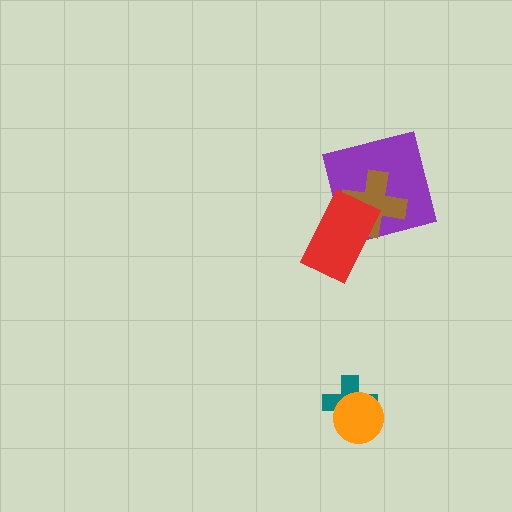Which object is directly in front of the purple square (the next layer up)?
The brown cross is directly in front of the purple square.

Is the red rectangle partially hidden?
No, no other shape covers it.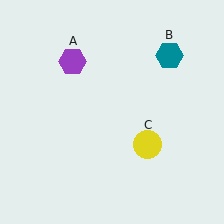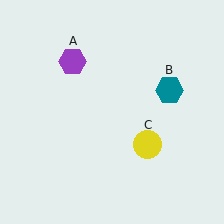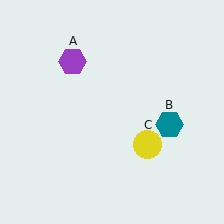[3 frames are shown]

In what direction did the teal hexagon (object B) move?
The teal hexagon (object B) moved down.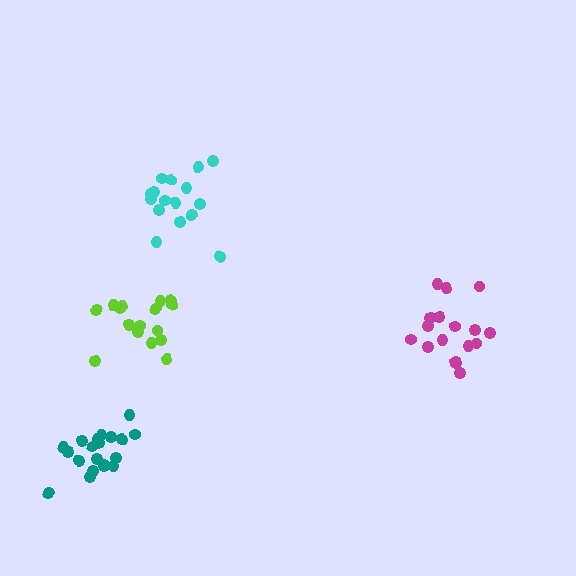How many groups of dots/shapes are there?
There are 4 groups.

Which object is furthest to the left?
The teal cluster is leftmost.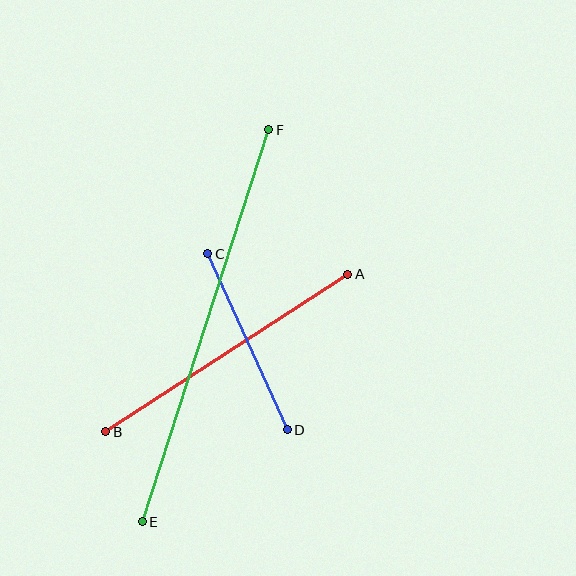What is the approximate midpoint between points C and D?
The midpoint is at approximately (247, 342) pixels.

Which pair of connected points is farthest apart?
Points E and F are farthest apart.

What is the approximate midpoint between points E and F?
The midpoint is at approximately (205, 326) pixels.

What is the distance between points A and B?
The distance is approximately 289 pixels.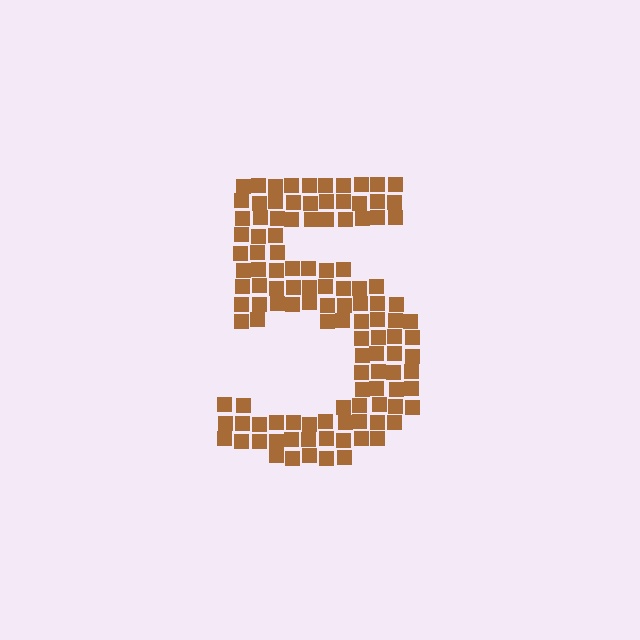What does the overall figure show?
The overall figure shows the digit 5.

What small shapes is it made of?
It is made of small squares.